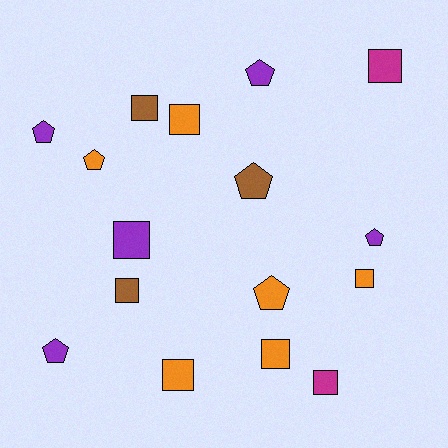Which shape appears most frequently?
Square, with 9 objects.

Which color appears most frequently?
Orange, with 6 objects.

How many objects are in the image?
There are 16 objects.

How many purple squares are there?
There is 1 purple square.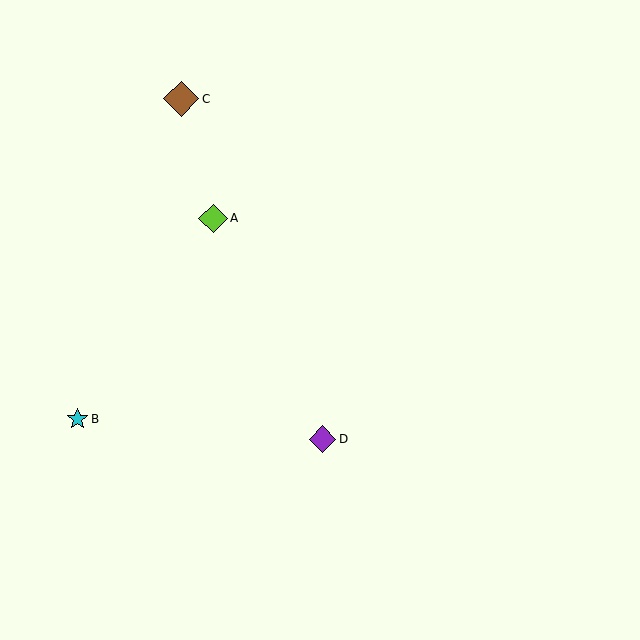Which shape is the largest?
The brown diamond (labeled C) is the largest.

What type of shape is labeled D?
Shape D is a purple diamond.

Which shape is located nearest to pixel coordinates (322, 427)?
The purple diamond (labeled D) at (323, 439) is nearest to that location.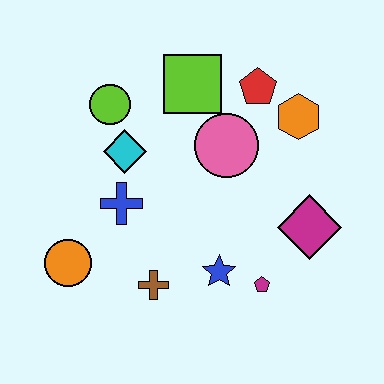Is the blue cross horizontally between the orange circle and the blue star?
Yes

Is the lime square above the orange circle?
Yes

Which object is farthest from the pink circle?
The orange circle is farthest from the pink circle.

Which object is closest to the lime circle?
The cyan diamond is closest to the lime circle.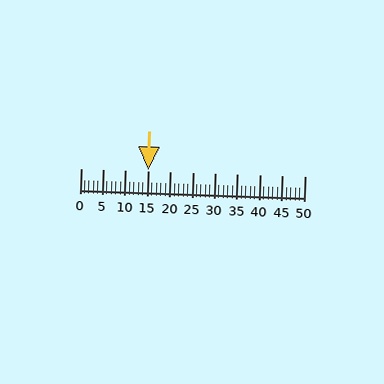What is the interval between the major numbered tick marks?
The major tick marks are spaced 5 units apart.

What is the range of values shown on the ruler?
The ruler shows values from 0 to 50.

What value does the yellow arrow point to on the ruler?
The yellow arrow points to approximately 15.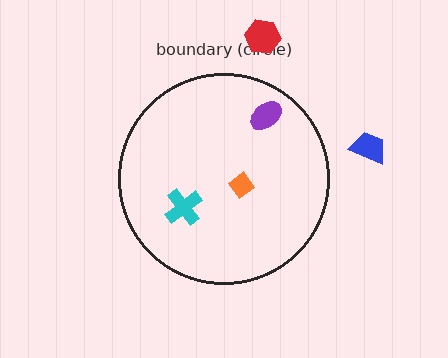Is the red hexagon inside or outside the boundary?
Outside.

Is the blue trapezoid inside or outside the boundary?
Outside.